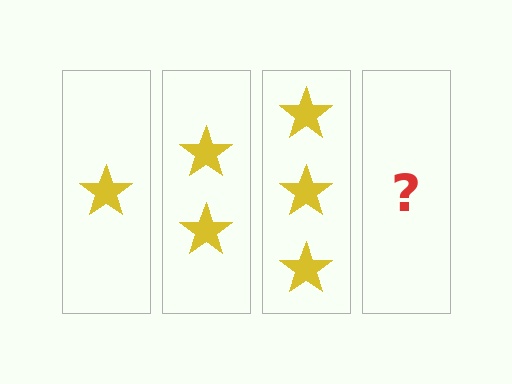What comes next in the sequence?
The next element should be 4 stars.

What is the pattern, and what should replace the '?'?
The pattern is that each step adds one more star. The '?' should be 4 stars.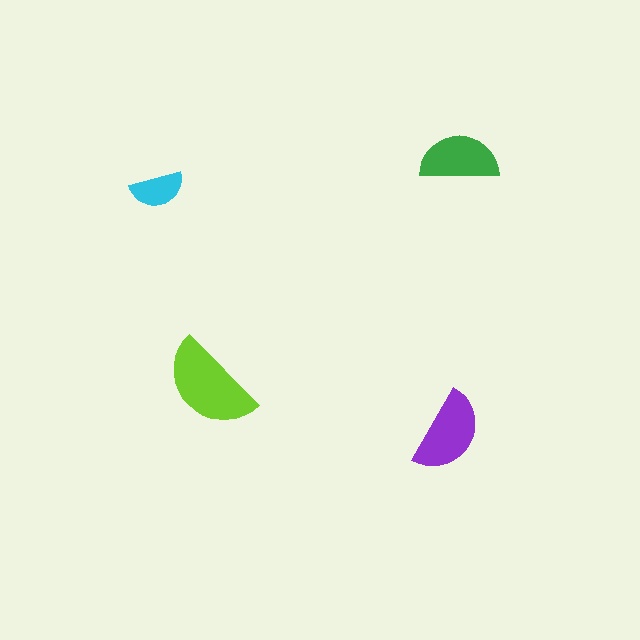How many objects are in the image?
There are 4 objects in the image.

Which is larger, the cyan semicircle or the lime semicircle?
The lime one.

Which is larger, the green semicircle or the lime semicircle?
The lime one.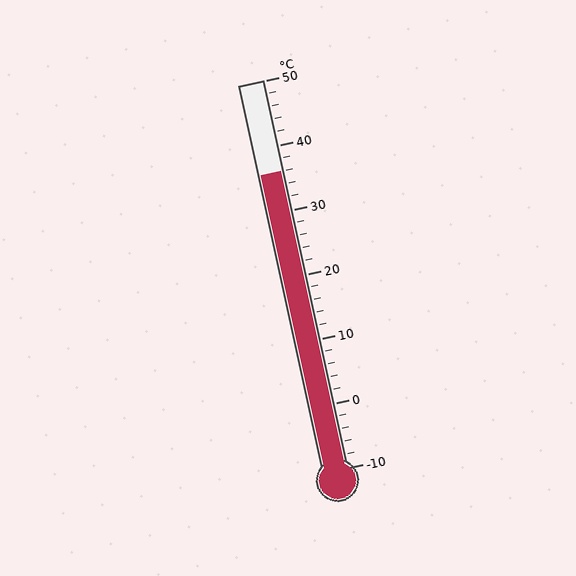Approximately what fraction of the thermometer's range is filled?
The thermometer is filled to approximately 75% of its range.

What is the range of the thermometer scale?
The thermometer scale ranges from -10°C to 50°C.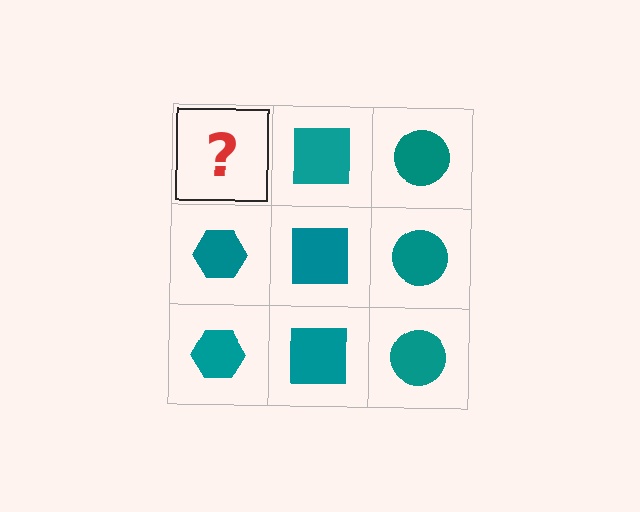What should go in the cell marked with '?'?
The missing cell should contain a teal hexagon.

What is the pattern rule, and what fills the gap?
The rule is that each column has a consistent shape. The gap should be filled with a teal hexagon.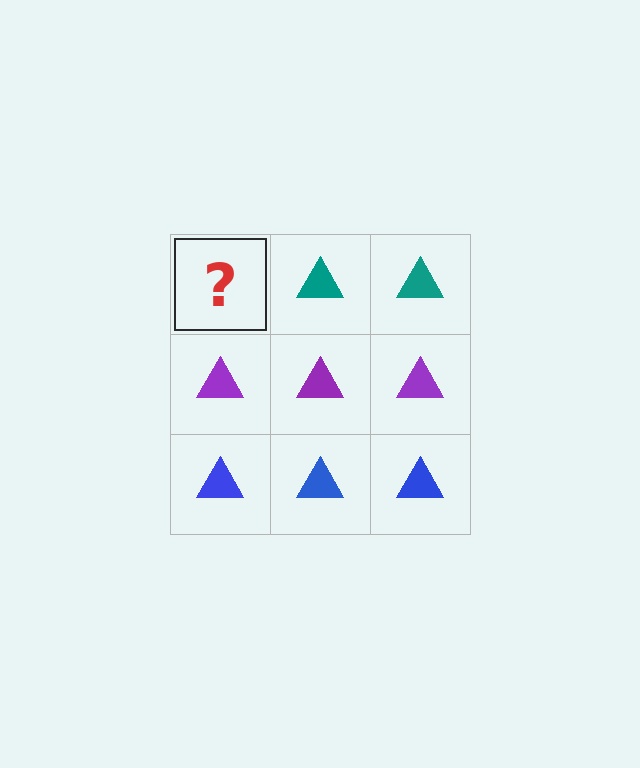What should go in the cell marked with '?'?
The missing cell should contain a teal triangle.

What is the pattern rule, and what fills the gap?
The rule is that each row has a consistent color. The gap should be filled with a teal triangle.